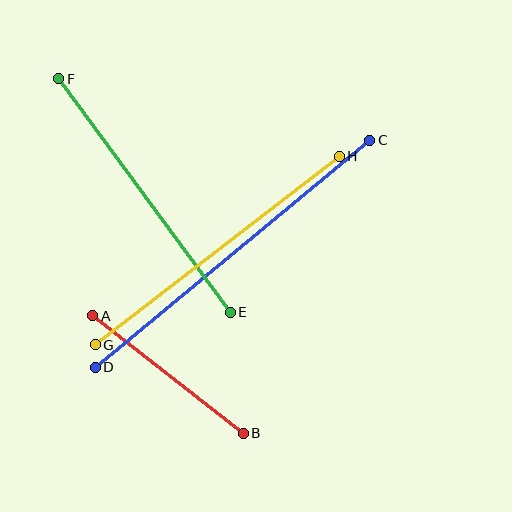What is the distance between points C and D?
The distance is approximately 356 pixels.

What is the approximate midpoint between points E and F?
The midpoint is at approximately (145, 196) pixels.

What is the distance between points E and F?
The distance is approximately 290 pixels.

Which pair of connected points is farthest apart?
Points C and D are farthest apart.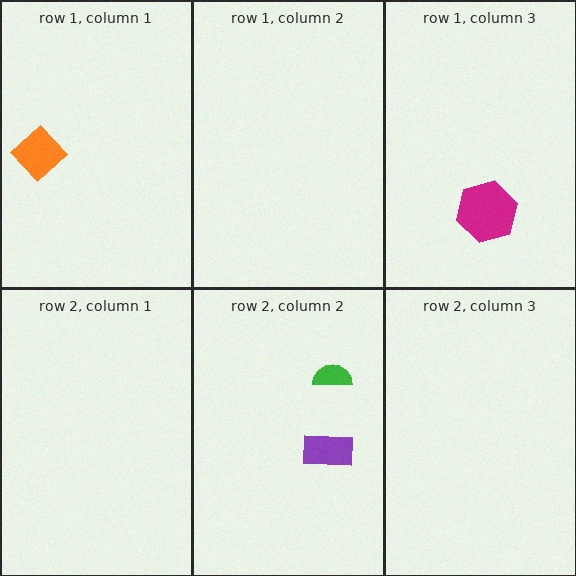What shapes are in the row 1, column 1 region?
The orange diamond.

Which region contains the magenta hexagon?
The row 1, column 3 region.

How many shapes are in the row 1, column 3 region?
1.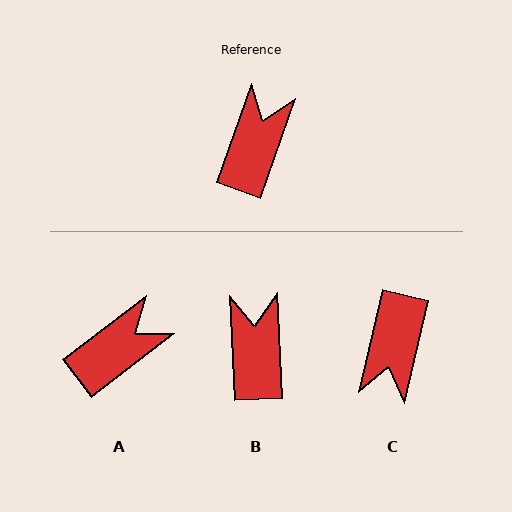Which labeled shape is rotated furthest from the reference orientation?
C, about 174 degrees away.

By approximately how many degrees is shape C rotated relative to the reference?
Approximately 174 degrees clockwise.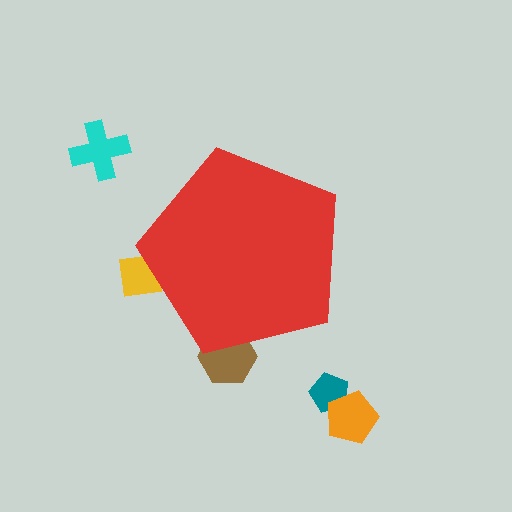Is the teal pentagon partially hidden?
No, the teal pentagon is fully visible.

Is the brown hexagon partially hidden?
Yes, the brown hexagon is partially hidden behind the red pentagon.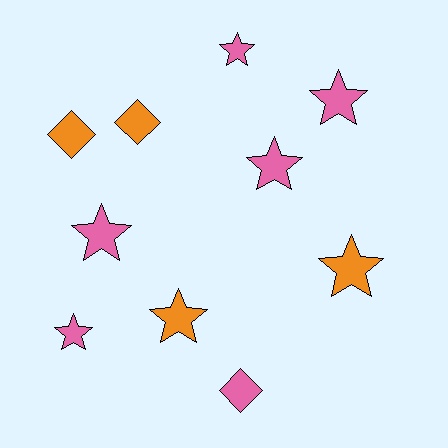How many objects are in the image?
There are 10 objects.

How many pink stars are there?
There are 5 pink stars.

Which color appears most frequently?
Pink, with 6 objects.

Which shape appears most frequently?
Star, with 7 objects.